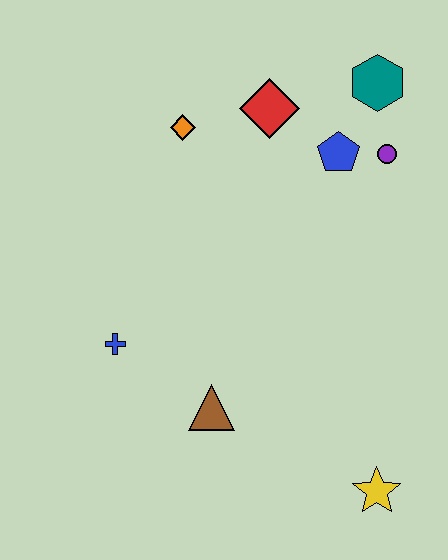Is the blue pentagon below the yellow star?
No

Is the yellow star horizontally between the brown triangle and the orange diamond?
No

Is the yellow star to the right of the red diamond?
Yes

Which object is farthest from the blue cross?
The teal hexagon is farthest from the blue cross.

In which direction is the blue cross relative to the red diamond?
The blue cross is below the red diamond.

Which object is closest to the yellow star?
The brown triangle is closest to the yellow star.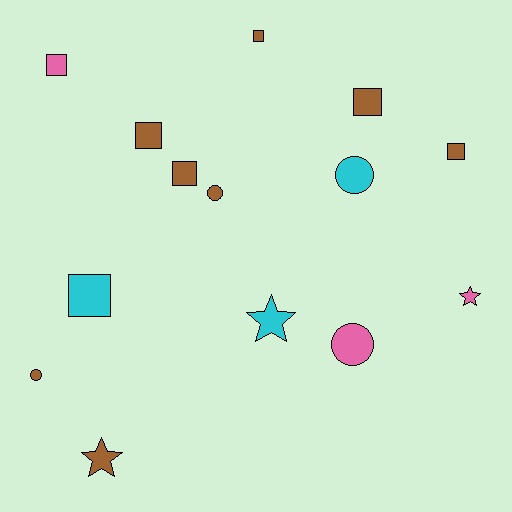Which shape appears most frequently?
Square, with 7 objects.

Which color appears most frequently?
Brown, with 8 objects.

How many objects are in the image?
There are 14 objects.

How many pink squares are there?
There is 1 pink square.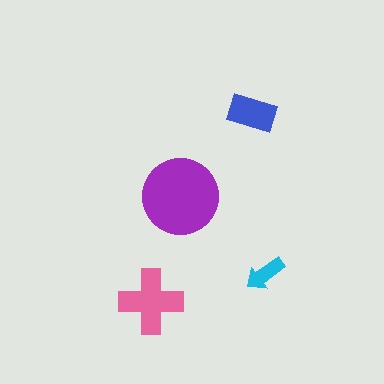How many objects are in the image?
There are 4 objects in the image.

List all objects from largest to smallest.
The purple circle, the pink cross, the blue rectangle, the cyan arrow.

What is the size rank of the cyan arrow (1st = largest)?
4th.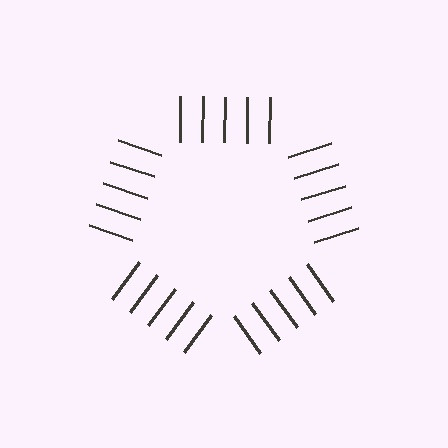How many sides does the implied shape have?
5 sides — the line-ends trace a pentagon.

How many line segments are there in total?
25 — 5 along each of the 5 edges.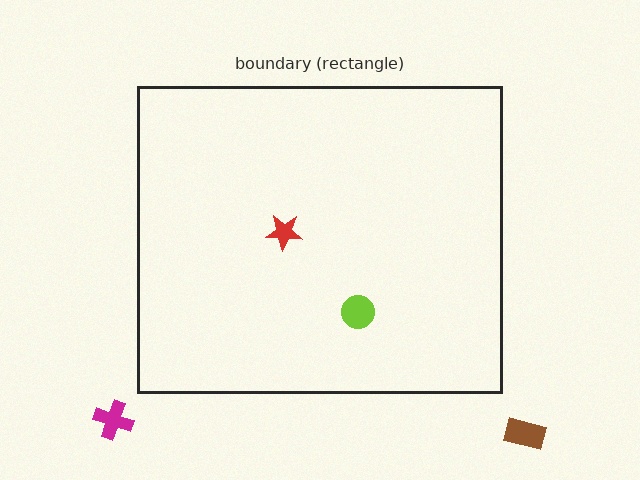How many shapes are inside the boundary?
2 inside, 2 outside.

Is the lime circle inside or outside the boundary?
Inside.